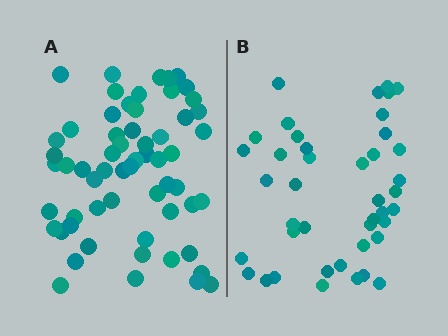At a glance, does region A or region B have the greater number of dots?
Region A (the left region) has more dots.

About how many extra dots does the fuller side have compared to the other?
Region A has approximately 20 more dots than region B.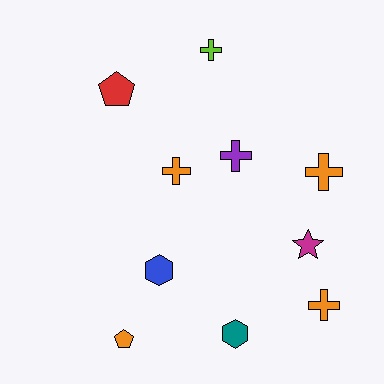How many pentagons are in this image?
There are 2 pentagons.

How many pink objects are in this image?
There are no pink objects.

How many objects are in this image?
There are 10 objects.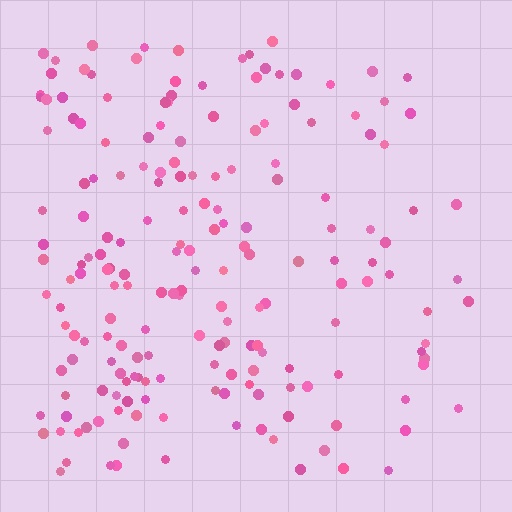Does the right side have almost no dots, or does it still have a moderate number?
Still a moderate number, just noticeably fewer than the left.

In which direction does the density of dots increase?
From right to left, with the left side densest.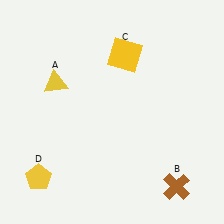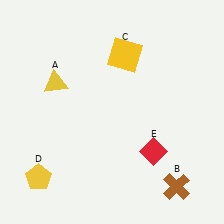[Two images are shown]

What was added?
A red diamond (E) was added in Image 2.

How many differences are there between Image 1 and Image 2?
There is 1 difference between the two images.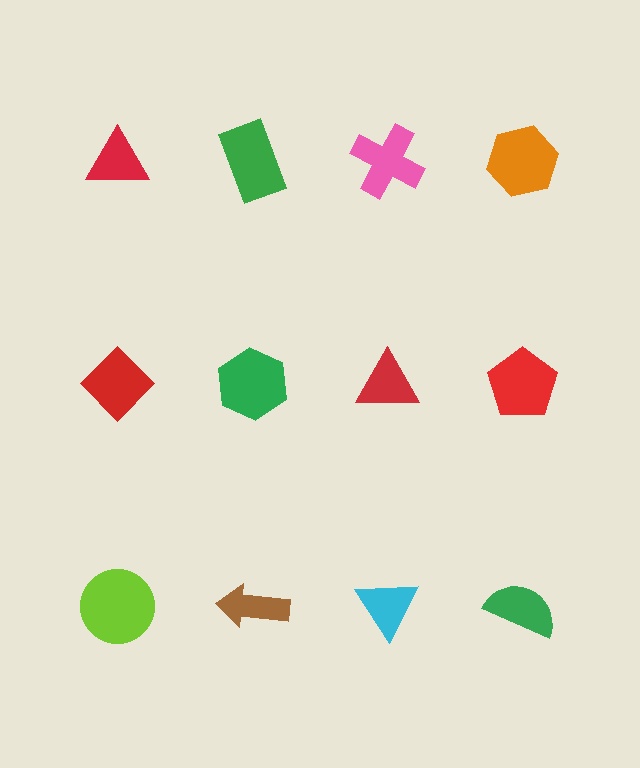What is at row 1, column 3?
A pink cross.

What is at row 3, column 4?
A green semicircle.